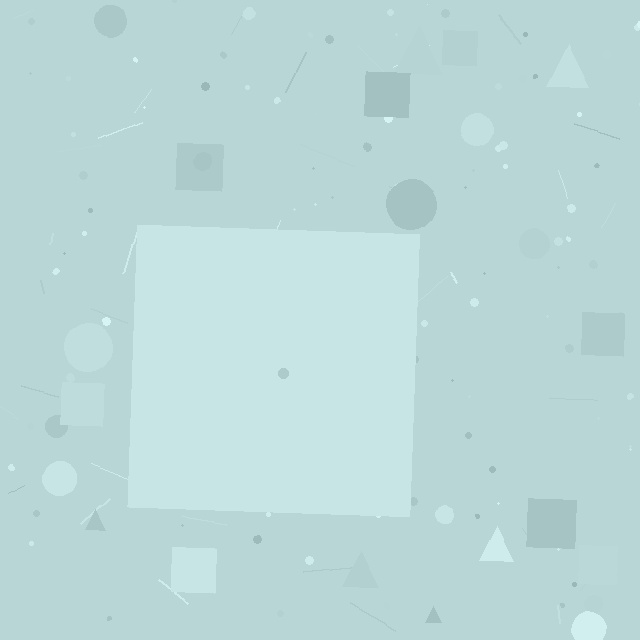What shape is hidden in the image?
A square is hidden in the image.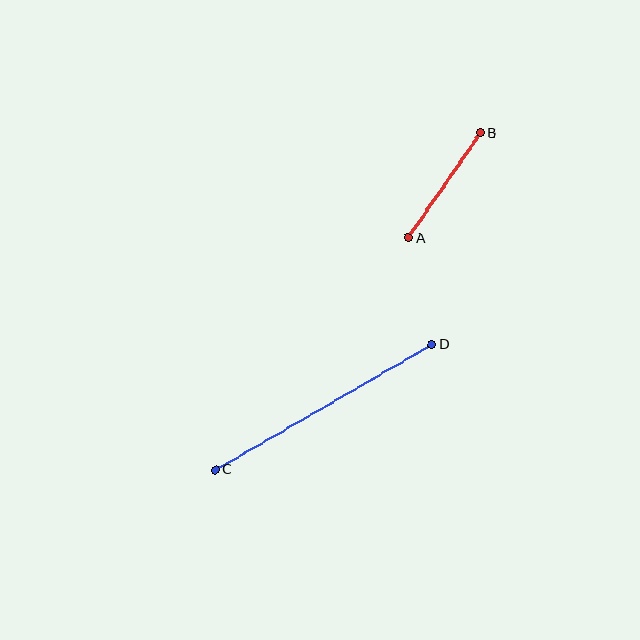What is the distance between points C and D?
The distance is approximately 250 pixels.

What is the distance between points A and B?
The distance is approximately 127 pixels.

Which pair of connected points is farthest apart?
Points C and D are farthest apart.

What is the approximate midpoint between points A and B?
The midpoint is at approximately (444, 185) pixels.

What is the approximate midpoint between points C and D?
The midpoint is at approximately (324, 407) pixels.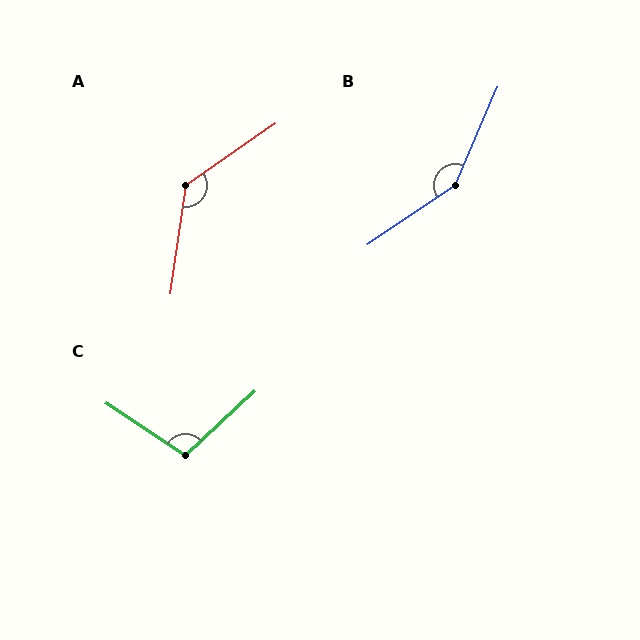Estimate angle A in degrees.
Approximately 133 degrees.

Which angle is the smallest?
C, at approximately 104 degrees.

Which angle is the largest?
B, at approximately 147 degrees.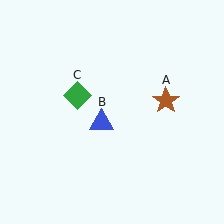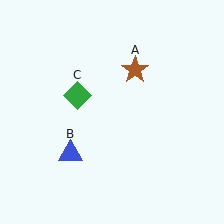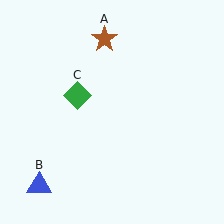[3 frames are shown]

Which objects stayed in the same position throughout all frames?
Green diamond (object C) remained stationary.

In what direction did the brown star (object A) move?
The brown star (object A) moved up and to the left.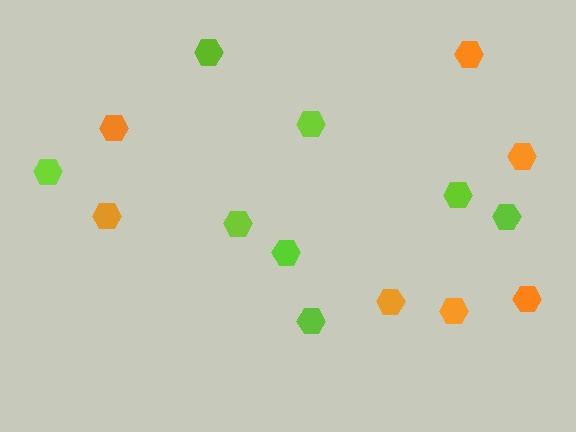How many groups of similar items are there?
There are 2 groups: one group of orange hexagons (7) and one group of lime hexagons (8).